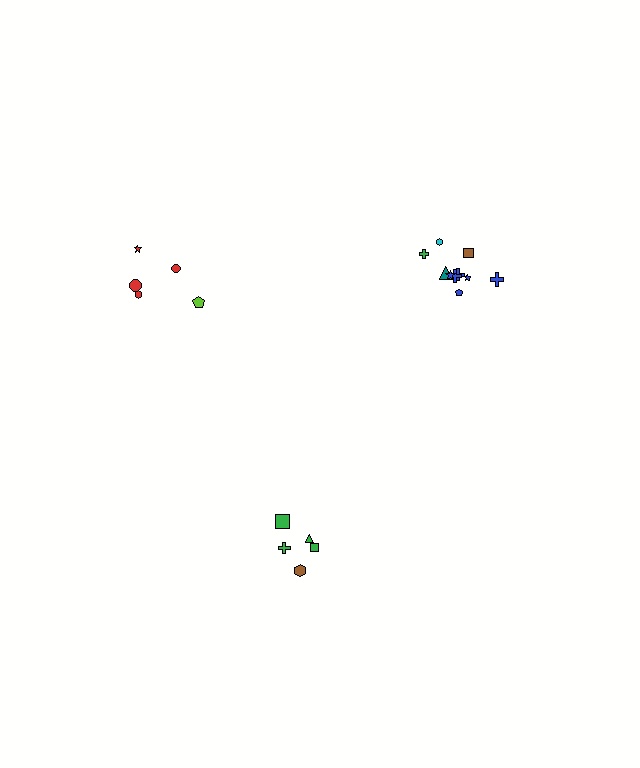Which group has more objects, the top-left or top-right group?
The top-right group.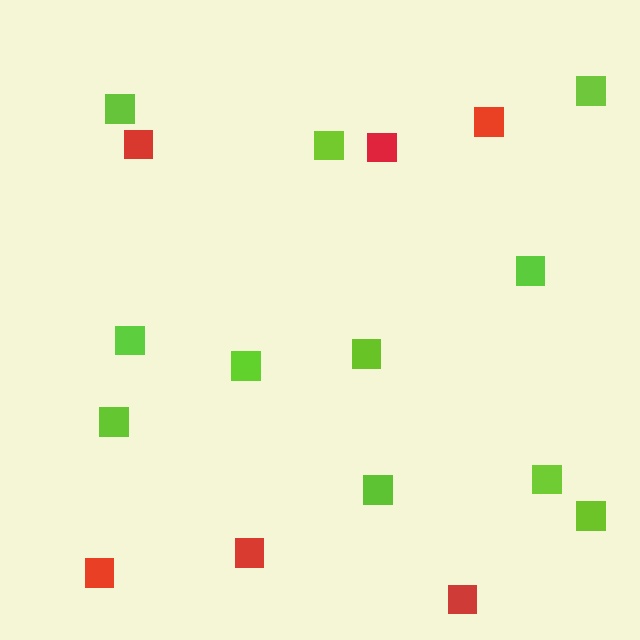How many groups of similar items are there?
There are 2 groups: one group of lime squares (11) and one group of red squares (6).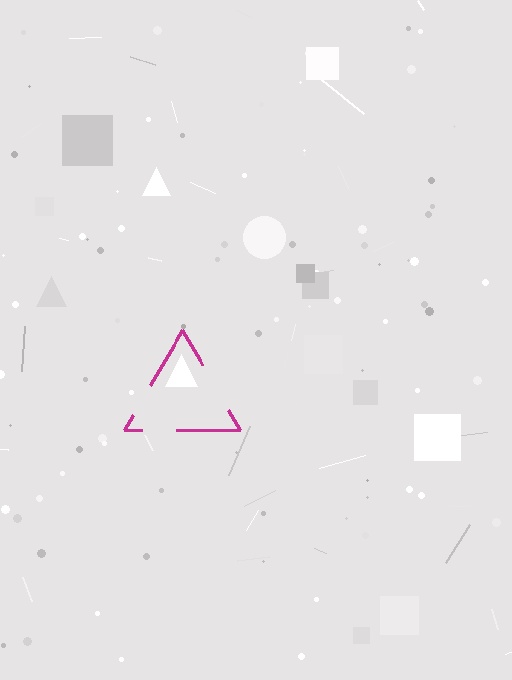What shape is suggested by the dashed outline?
The dashed outline suggests a triangle.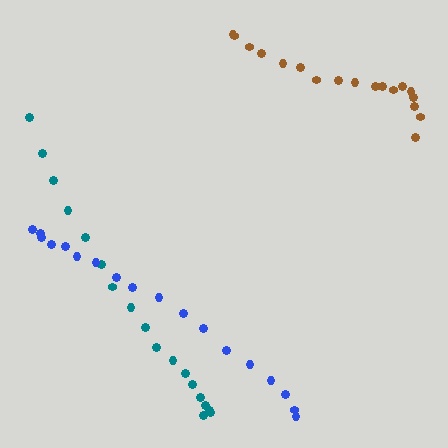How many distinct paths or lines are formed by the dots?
There are 3 distinct paths.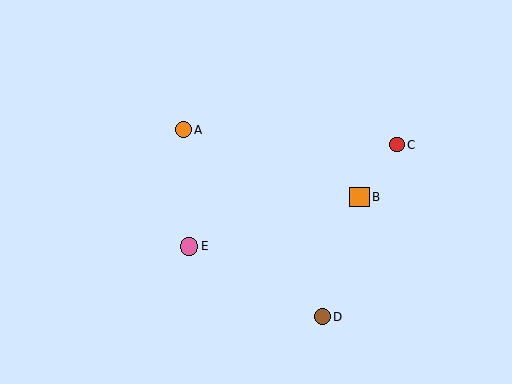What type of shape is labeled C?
Shape C is a red circle.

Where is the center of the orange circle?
The center of the orange circle is at (184, 130).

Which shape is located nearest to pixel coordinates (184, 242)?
The pink circle (labeled E) at (189, 246) is nearest to that location.